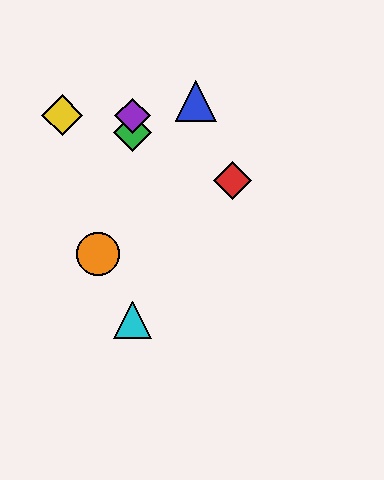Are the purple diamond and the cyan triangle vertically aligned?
Yes, both are at x≈133.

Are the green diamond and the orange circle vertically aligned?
No, the green diamond is at x≈133 and the orange circle is at x≈98.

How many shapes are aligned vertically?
3 shapes (the green diamond, the purple diamond, the cyan triangle) are aligned vertically.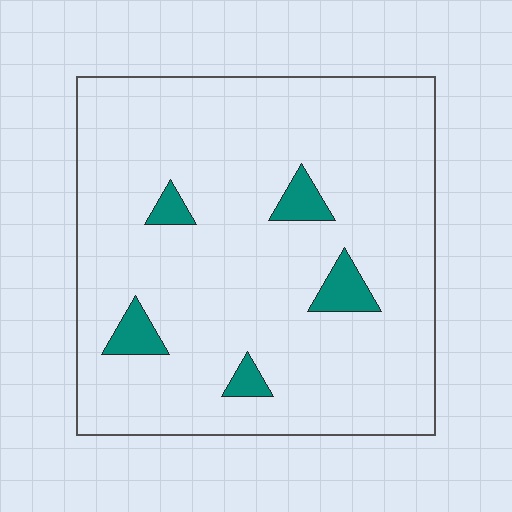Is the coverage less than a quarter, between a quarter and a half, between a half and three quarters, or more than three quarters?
Less than a quarter.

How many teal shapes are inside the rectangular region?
5.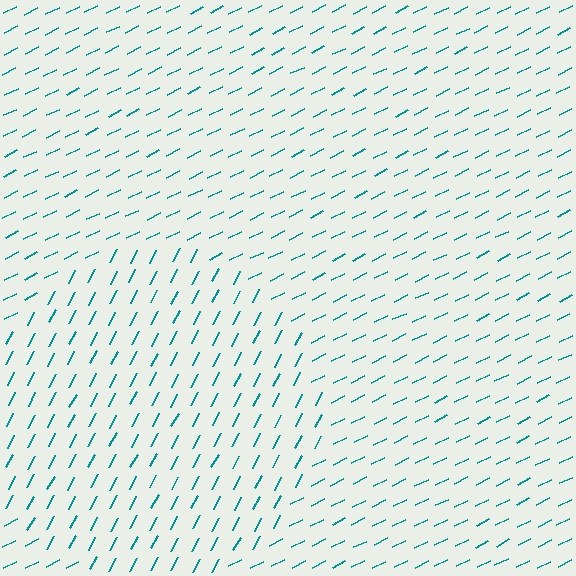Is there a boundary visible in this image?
Yes, there is a texture boundary formed by a change in line orientation.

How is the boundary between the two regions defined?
The boundary is defined purely by a change in line orientation (approximately 36 degrees difference). All lines are the same color and thickness.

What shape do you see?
I see a circle.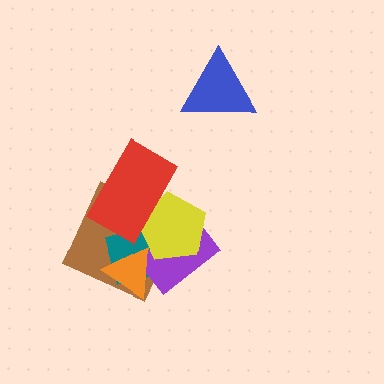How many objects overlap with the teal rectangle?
5 objects overlap with the teal rectangle.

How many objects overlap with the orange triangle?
3 objects overlap with the orange triangle.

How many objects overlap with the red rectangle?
3 objects overlap with the red rectangle.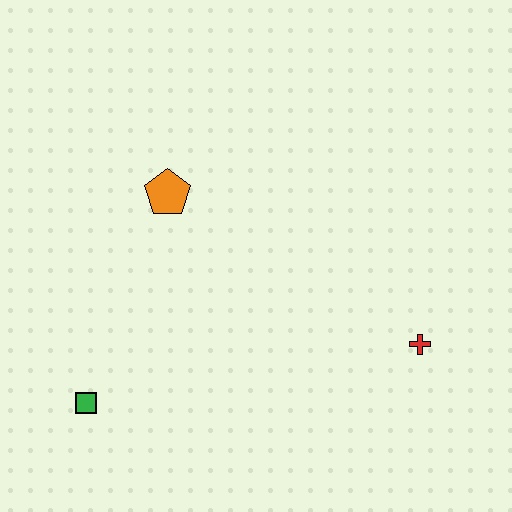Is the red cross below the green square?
No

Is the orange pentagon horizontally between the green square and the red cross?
Yes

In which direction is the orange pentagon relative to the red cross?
The orange pentagon is to the left of the red cross.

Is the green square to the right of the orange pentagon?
No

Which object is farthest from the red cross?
The green square is farthest from the red cross.